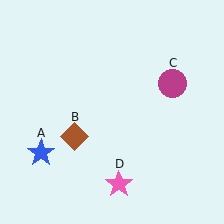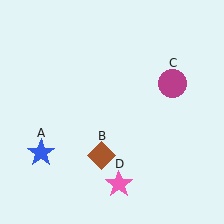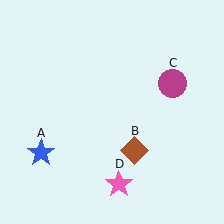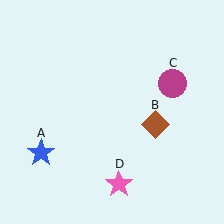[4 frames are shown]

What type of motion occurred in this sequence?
The brown diamond (object B) rotated counterclockwise around the center of the scene.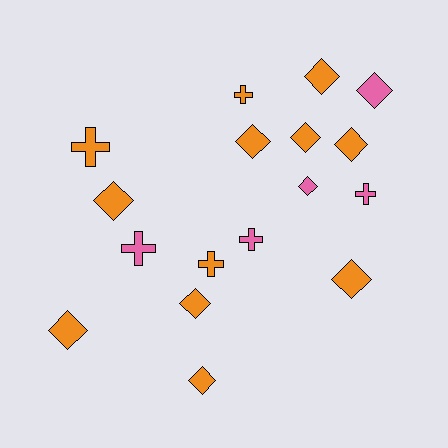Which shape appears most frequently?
Diamond, with 11 objects.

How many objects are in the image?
There are 17 objects.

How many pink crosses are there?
There are 3 pink crosses.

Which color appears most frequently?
Orange, with 12 objects.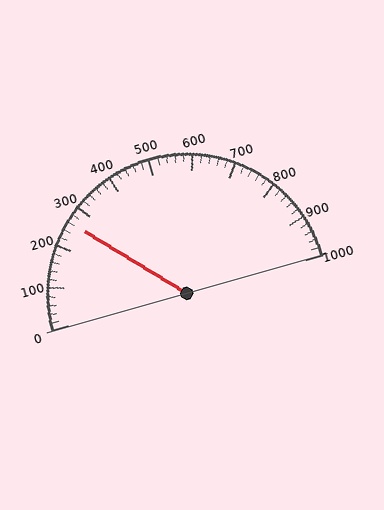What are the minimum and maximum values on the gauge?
The gauge ranges from 0 to 1000.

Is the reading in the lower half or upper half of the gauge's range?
The reading is in the lower half of the range (0 to 1000).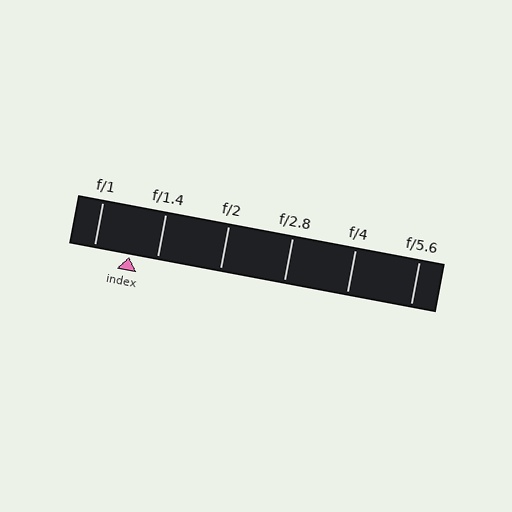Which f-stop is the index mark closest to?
The index mark is closest to f/1.4.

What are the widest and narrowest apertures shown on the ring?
The widest aperture shown is f/1 and the narrowest is f/5.6.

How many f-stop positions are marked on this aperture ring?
There are 6 f-stop positions marked.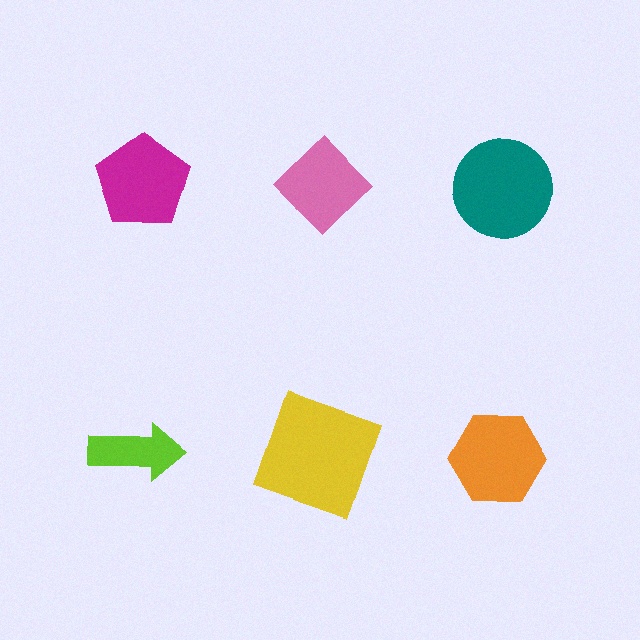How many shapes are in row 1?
3 shapes.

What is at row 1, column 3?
A teal circle.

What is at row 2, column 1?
A lime arrow.